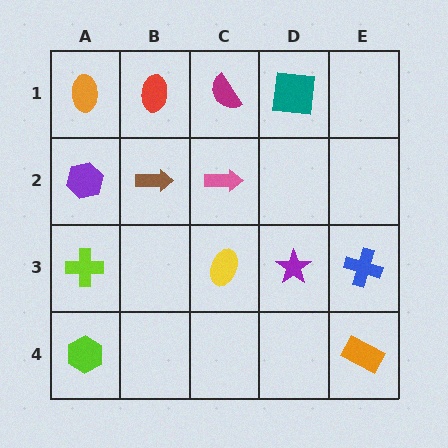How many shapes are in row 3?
4 shapes.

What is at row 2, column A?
A purple hexagon.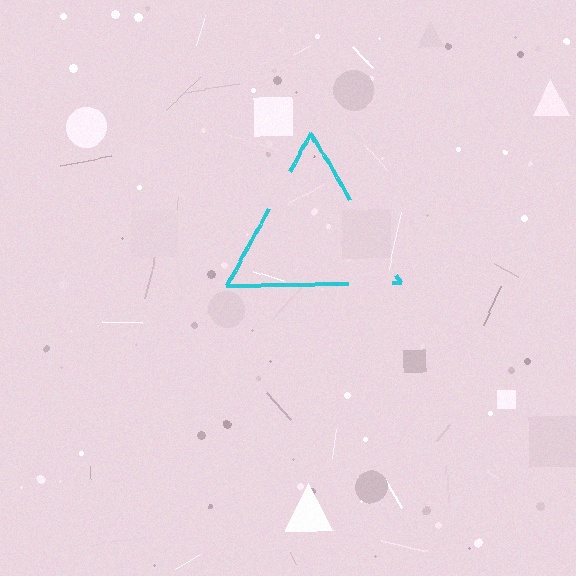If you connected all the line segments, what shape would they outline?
They would outline a triangle.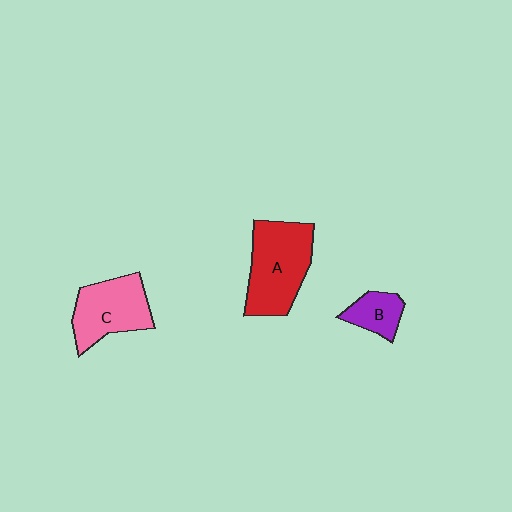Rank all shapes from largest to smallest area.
From largest to smallest: A (red), C (pink), B (purple).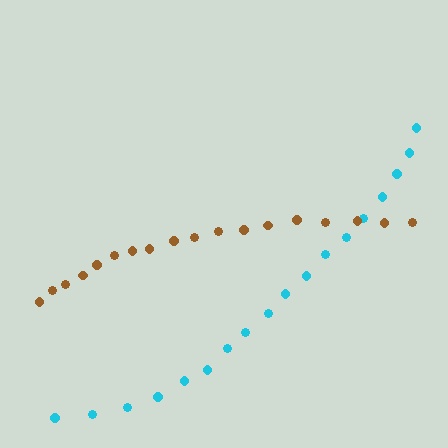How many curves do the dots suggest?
There are 2 distinct paths.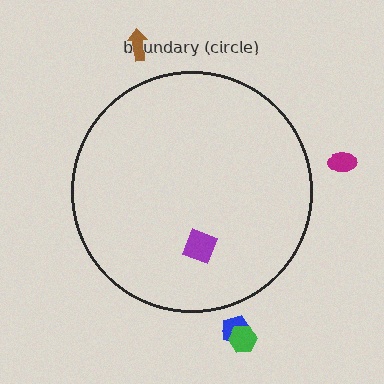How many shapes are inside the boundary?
1 inside, 4 outside.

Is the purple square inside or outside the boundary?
Inside.